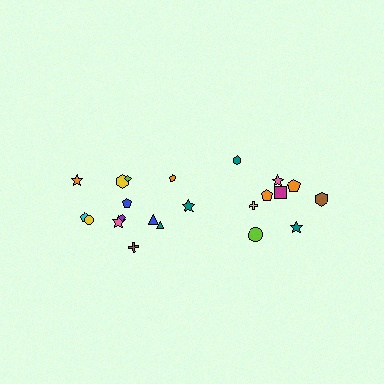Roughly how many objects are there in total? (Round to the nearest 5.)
Roughly 20 objects in total.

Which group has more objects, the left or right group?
The left group.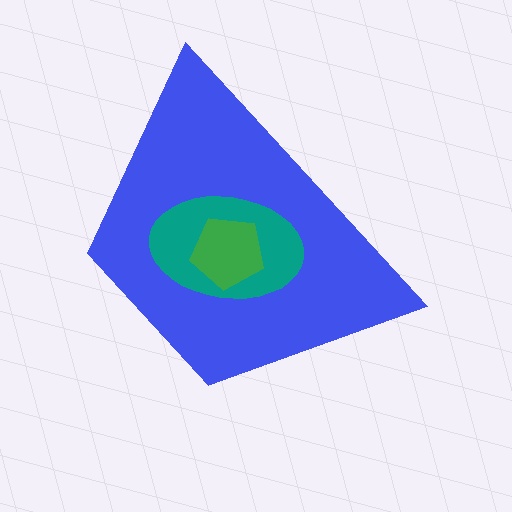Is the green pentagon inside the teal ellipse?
Yes.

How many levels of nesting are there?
3.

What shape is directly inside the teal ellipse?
The green pentagon.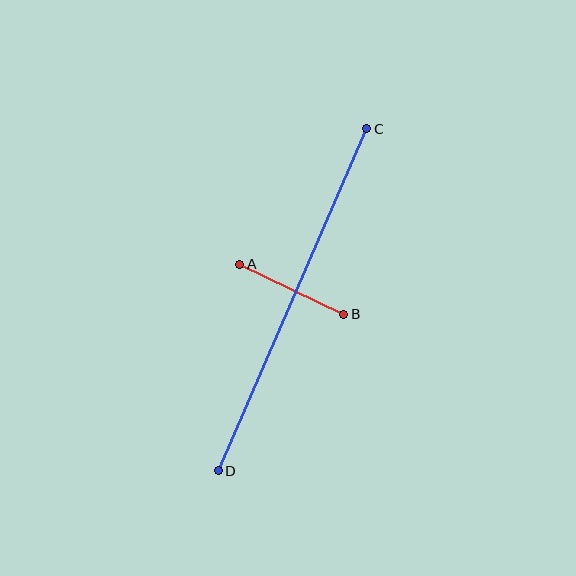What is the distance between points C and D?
The distance is approximately 373 pixels.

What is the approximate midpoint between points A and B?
The midpoint is at approximately (292, 289) pixels.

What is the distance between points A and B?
The distance is approximately 115 pixels.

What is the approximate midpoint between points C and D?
The midpoint is at approximately (292, 300) pixels.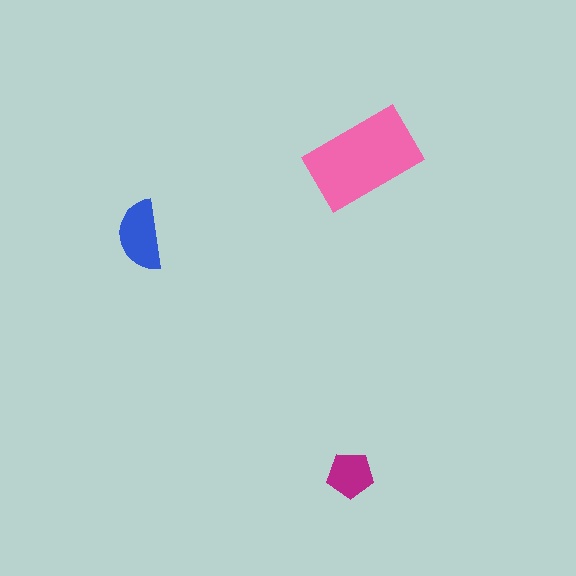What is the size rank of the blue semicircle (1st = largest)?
2nd.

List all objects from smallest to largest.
The magenta pentagon, the blue semicircle, the pink rectangle.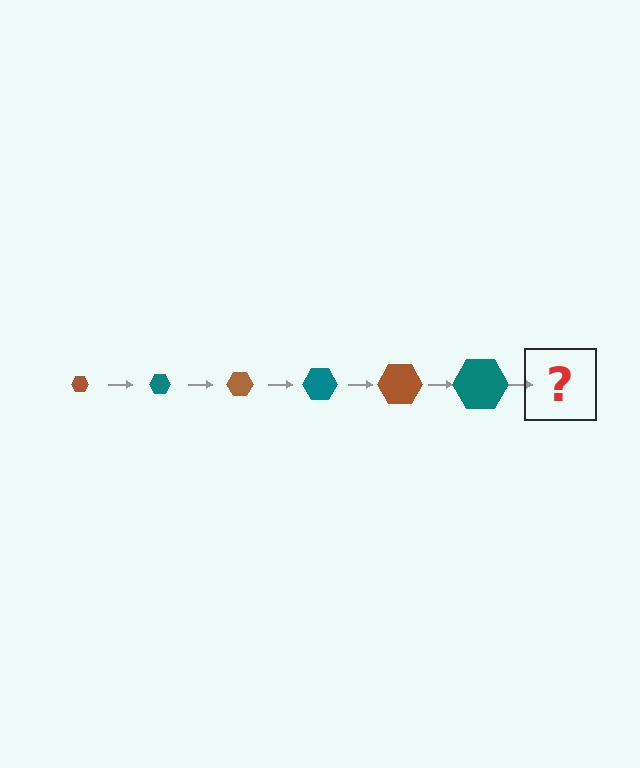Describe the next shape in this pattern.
It should be a brown hexagon, larger than the previous one.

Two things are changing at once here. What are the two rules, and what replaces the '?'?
The two rules are that the hexagon grows larger each step and the color cycles through brown and teal. The '?' should be a brown hexagon, larger than the previous one.